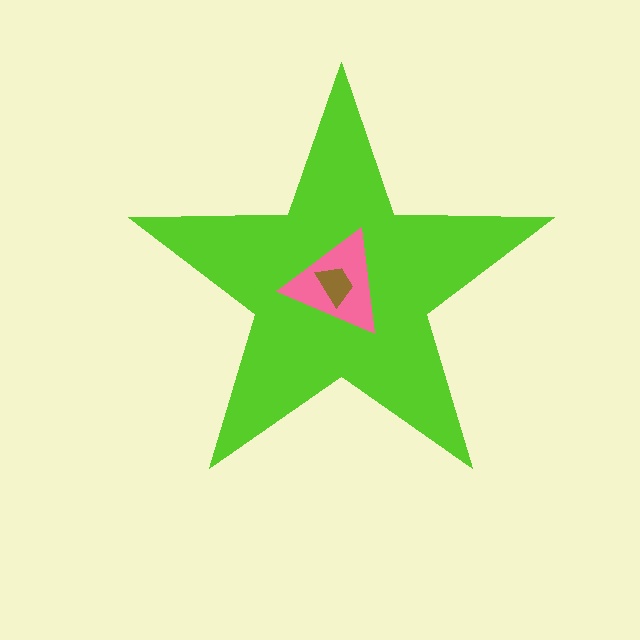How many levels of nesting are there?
3.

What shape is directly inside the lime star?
The pink triangle.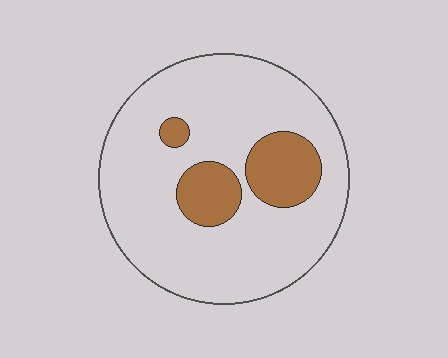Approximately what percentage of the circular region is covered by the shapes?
Approximately 20%.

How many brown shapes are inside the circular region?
3.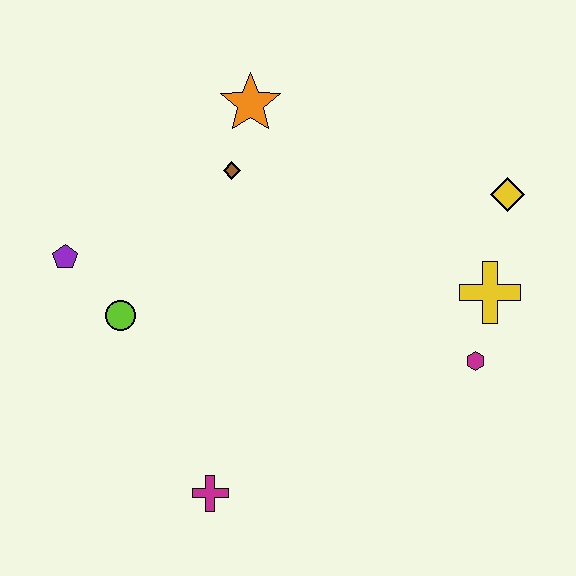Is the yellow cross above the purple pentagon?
No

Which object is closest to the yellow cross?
The magenta hexagon is closest to the yellow cross.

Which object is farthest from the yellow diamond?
The purple pentagon is farthest from the yellow diamond.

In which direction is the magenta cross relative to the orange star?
The magenta cross is below the orange star.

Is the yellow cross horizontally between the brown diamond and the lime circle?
No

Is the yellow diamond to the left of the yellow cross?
No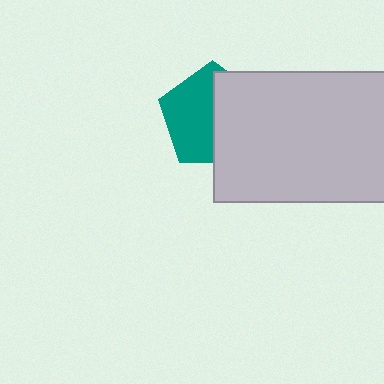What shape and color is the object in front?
The object in front is a light gray rectangle.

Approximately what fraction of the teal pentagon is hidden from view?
Roughly 48% of the teal pentagon is hidden behind the light gray rectangle.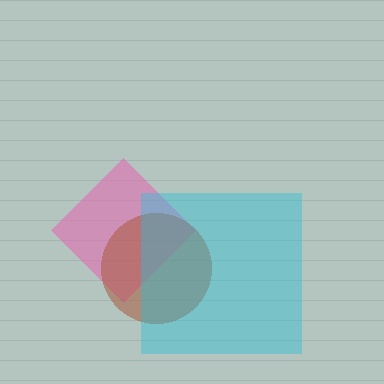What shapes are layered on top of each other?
The layered shapes are: a pink diamond, a brown circle, a cyan square.